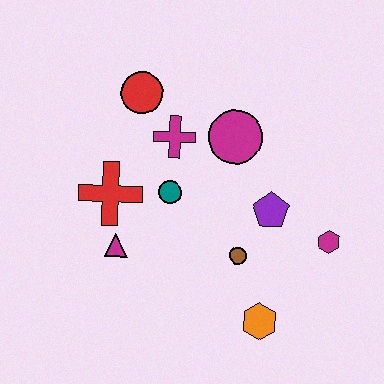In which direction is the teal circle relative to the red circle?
The teal circle is below the red circle.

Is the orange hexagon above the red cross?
No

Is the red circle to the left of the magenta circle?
Yes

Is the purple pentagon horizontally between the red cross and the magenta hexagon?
Yes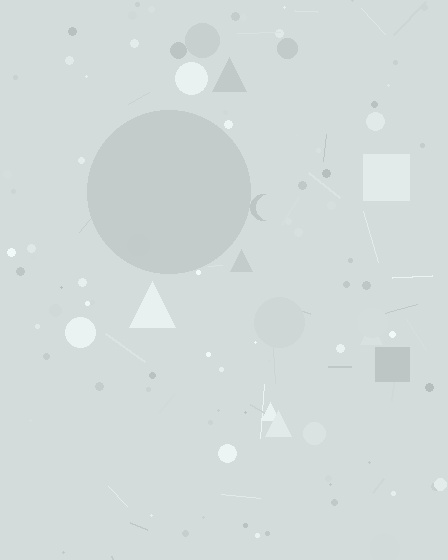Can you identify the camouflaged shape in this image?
The camouflaged shape is a circle.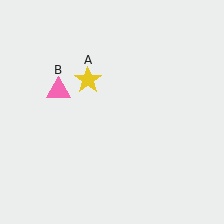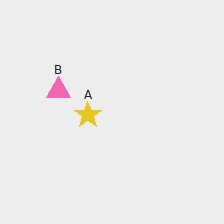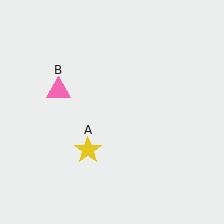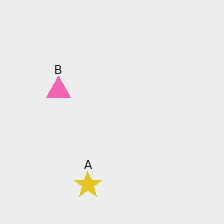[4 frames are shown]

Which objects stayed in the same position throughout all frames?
Pink triangle (object B) remained stationary.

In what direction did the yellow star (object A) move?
The yellow star (object A) moved down.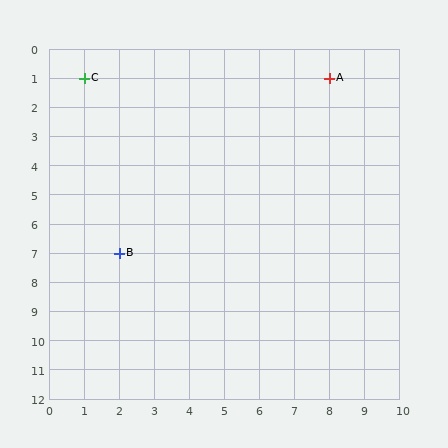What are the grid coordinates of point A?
Point A is at grid coordinates (8, 1).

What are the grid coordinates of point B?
Point B is at grid coordinates (2, 7).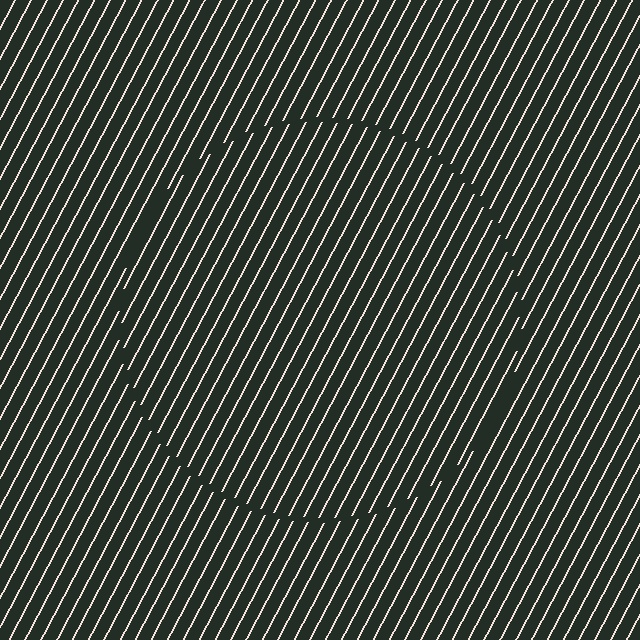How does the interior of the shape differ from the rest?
The interior of the shape contains the same grating, shifted by half a period — the contour is defined by the phase discontinuity where line-ends from the inner and outer gratings abut.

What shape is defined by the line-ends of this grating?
An illusory circle. The interior of the shape contains the same grating, shifted by half a period — the contour is defined by the phase discontinuity where line-ends from the inner and outer gratings abut.